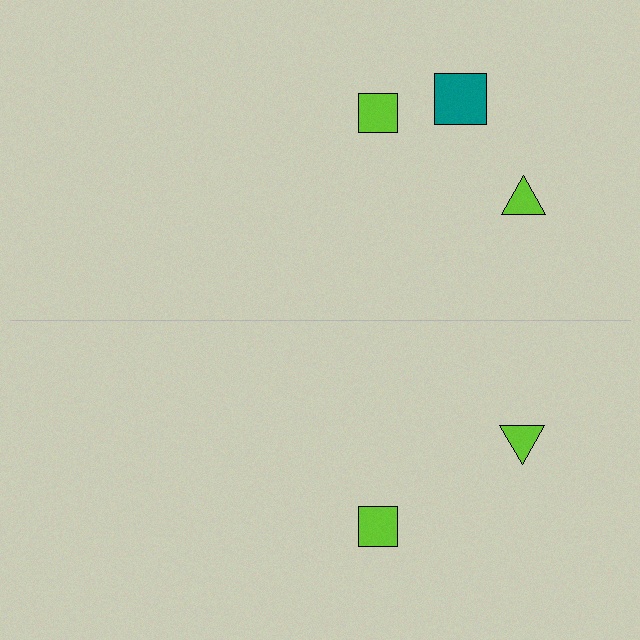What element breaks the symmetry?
A teal square is missing from the bottom side.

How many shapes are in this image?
There are 5 shapes in this image.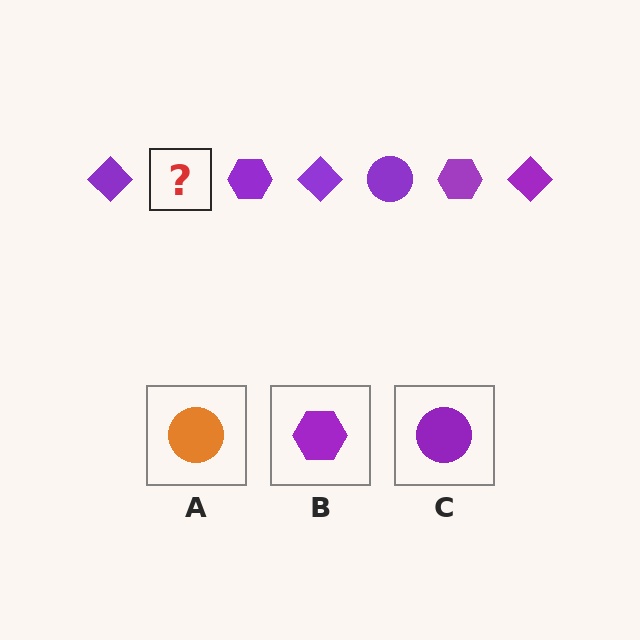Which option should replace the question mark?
Option C.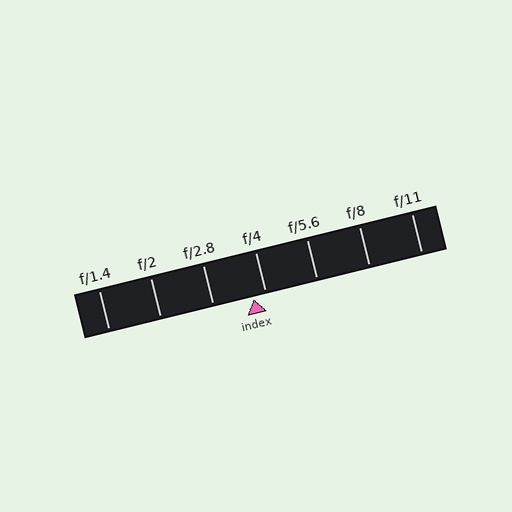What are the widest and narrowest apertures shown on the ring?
The widest aperture shown is f/1.4 and the narrowest is f/11.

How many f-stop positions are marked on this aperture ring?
There are 7 f-stop positions marked.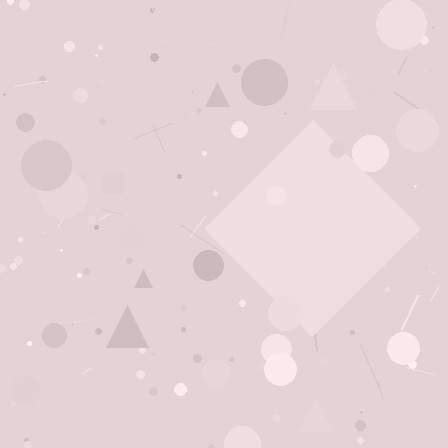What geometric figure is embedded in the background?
A diamond is embedded in the background.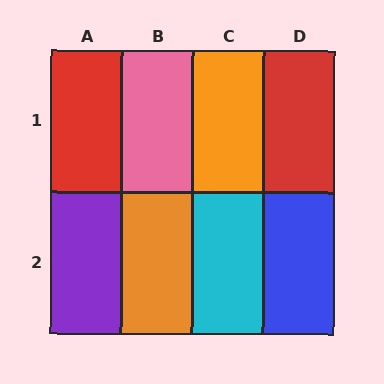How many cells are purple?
1 cell is purple.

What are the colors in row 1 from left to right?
Red, pink, orange, red.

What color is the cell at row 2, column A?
Purple.